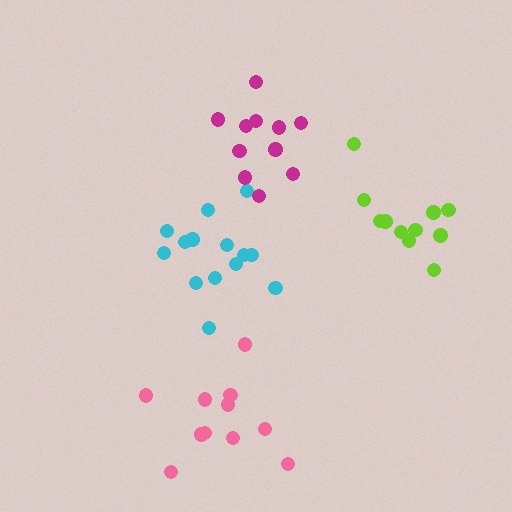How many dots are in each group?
Group 1: 14 dots, Group 2: 11 dots, Group 3: 11 dots, Group 4: 11 dots (47 total).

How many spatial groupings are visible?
There are 4 spatial groupings.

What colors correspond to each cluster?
The clusters are colored: cyan, lime, magenta, pink.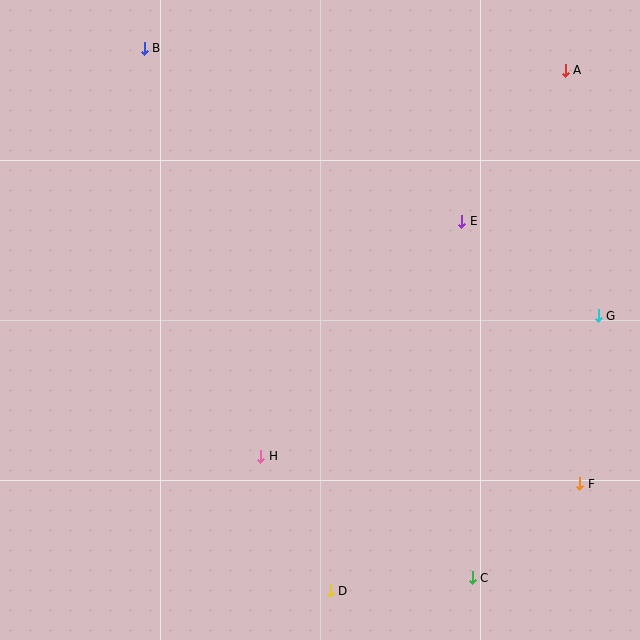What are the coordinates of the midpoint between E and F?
The midpoint between E and F is at (521, 352).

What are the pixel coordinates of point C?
Point C is at (472, 578).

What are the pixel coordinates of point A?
Point A is at (565, 70).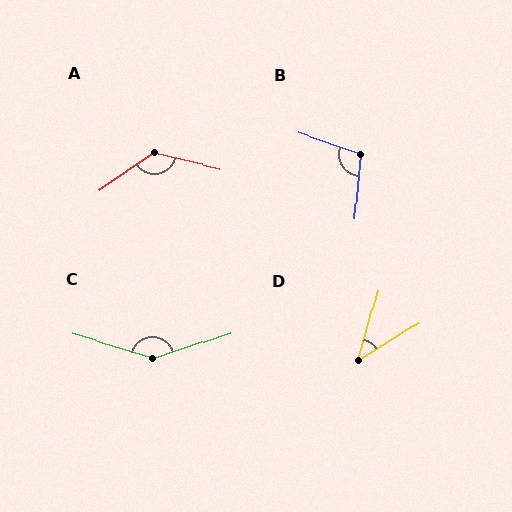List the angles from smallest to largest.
D (42°), B (104°), A (132°), C (145°).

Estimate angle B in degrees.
Approximately 104 degrees.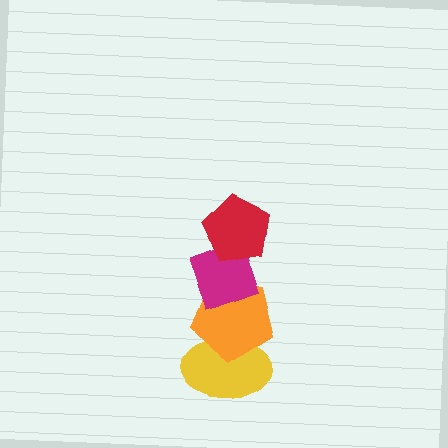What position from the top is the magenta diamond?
The magenta diamond is 2nd from the top.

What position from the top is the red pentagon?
The red pentagon is 1st from the top.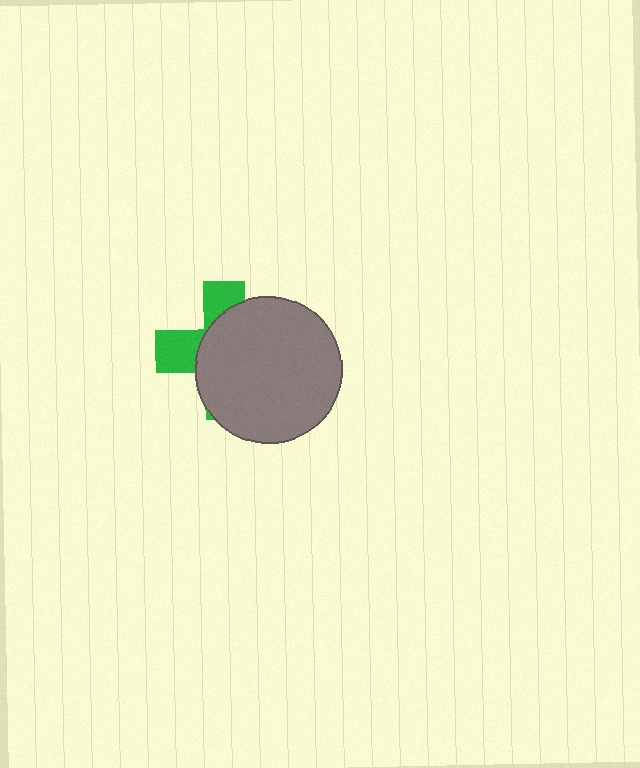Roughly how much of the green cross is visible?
A small part of it is visible (roughly 32%).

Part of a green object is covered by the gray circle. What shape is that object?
It is a cross.